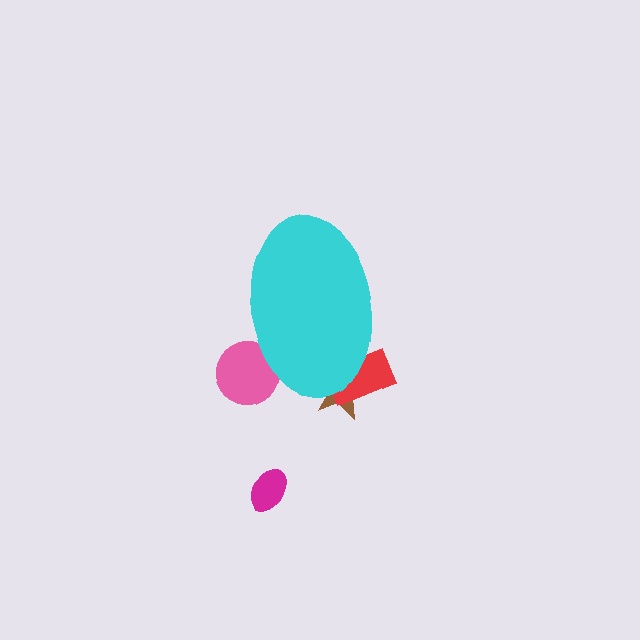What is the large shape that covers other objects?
A cyan ellipse.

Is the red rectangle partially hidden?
Yes, the red rectangle is partially hidden behind the cyan ellipse.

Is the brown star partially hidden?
Yes, the brown star is partially hidden behind the cyan ellipse.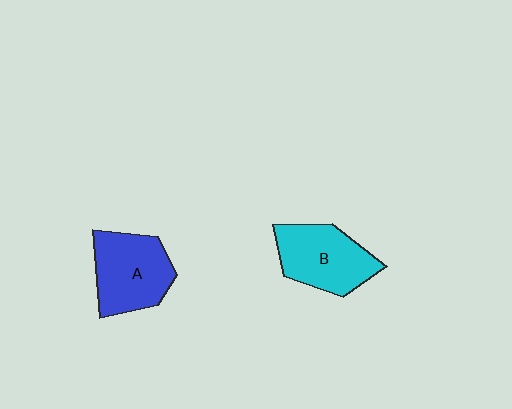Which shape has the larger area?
Shape A (blue).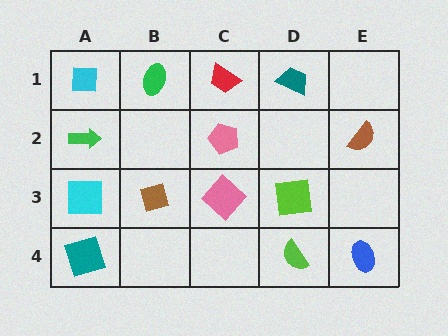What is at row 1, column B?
A green ellipse.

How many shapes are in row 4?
3 shapes.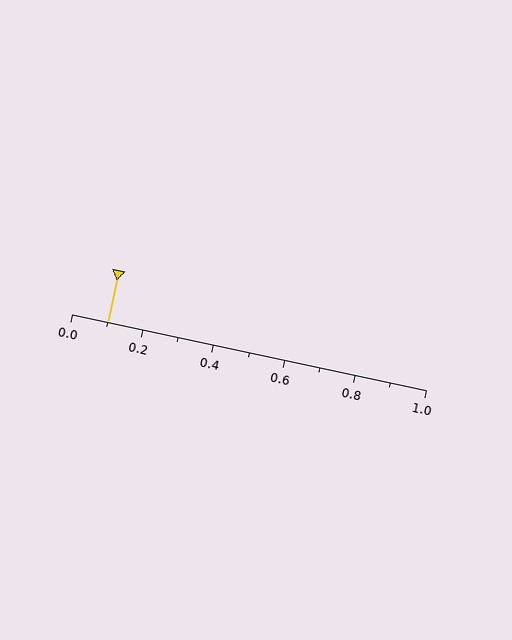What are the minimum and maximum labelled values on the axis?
The axis runs from 0.0 to 1.0.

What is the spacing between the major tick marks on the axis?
The major ticks are spaced 0.2 apart.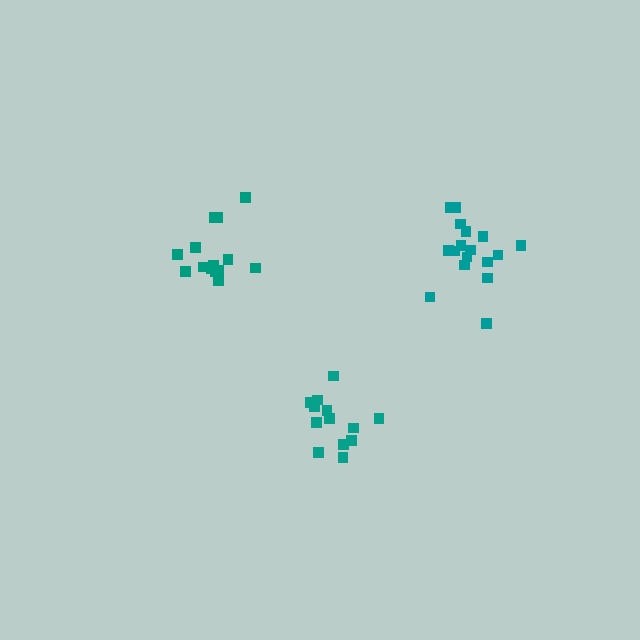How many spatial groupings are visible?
There are 3 spatial groupings.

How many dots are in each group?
Group 1: 14 dots, Group 2: 13 dots, Group 3: 17 dots (44 total).